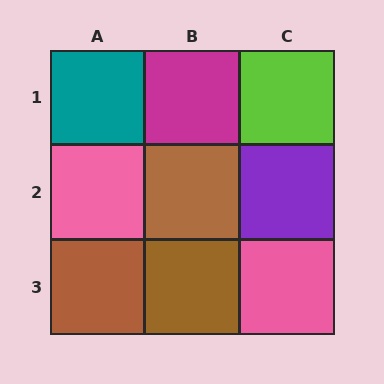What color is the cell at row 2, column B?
Brown.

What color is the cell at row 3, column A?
Brown.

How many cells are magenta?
1 cell is magenta.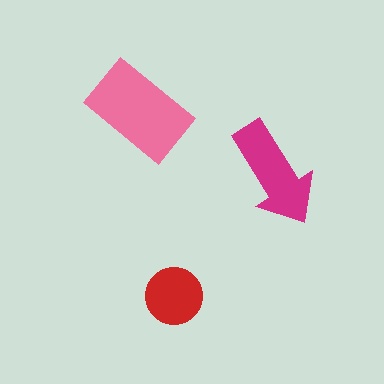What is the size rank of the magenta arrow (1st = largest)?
2nd.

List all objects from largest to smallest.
The pink rectangle, the magenta arrow, the red circle.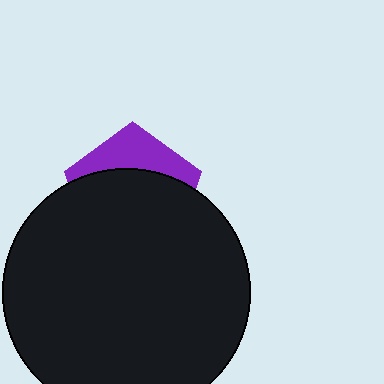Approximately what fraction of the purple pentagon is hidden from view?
Roughly 69% of the purple pentagon is hidden behind the black circle.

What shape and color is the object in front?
The object in front is a black circle.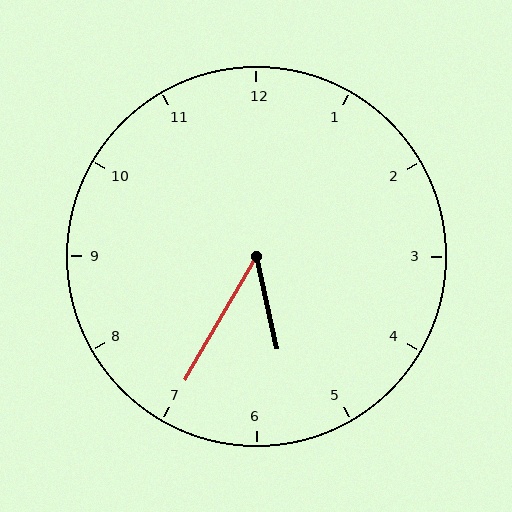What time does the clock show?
5:35.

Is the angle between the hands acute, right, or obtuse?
It is acute.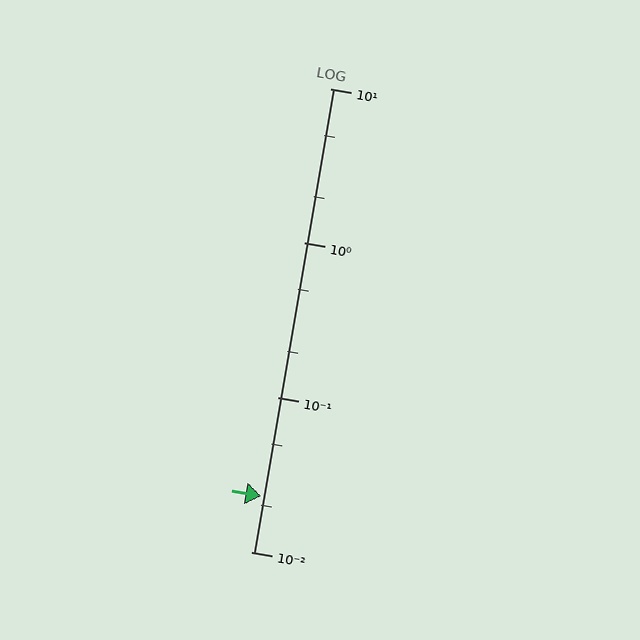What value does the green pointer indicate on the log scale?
The pointer indicates approximately 0.023.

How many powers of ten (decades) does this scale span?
The scale spans 3 decades, from 0.01 to 10.